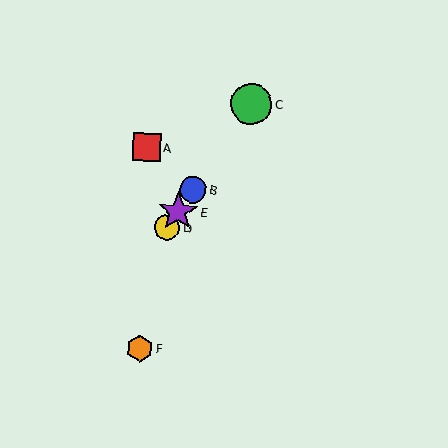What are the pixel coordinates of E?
Object E is at (178, 212).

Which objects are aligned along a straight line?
Objects B, C, D, E are aligned along a straight line.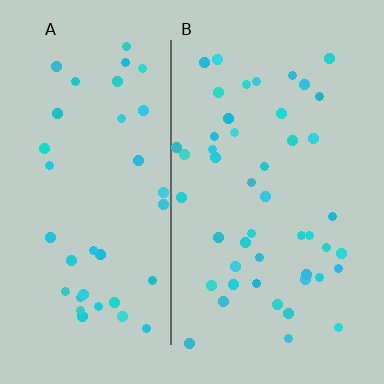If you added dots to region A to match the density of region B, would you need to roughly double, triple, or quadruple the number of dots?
Approximately double.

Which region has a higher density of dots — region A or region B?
B (the right).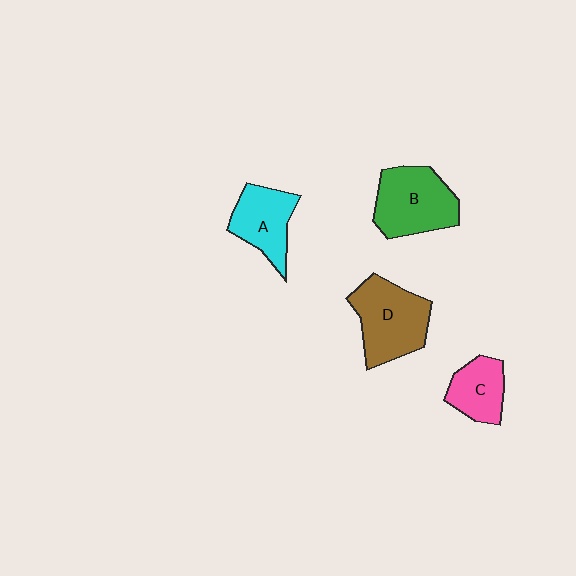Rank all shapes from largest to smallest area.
From largest to smallest: D (brown), B (green), A (cyan), C (pink).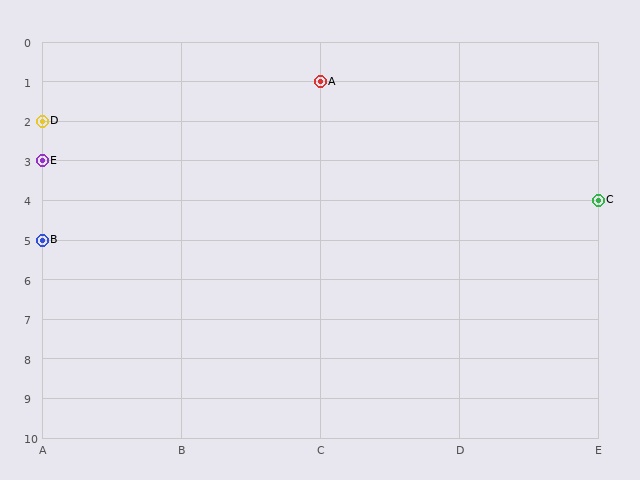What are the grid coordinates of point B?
Point B is at grid coordinates (A, 5).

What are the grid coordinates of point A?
Point A is at grid coordinates (C, 1).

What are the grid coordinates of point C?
Point C is at grid coordinates (E, 4).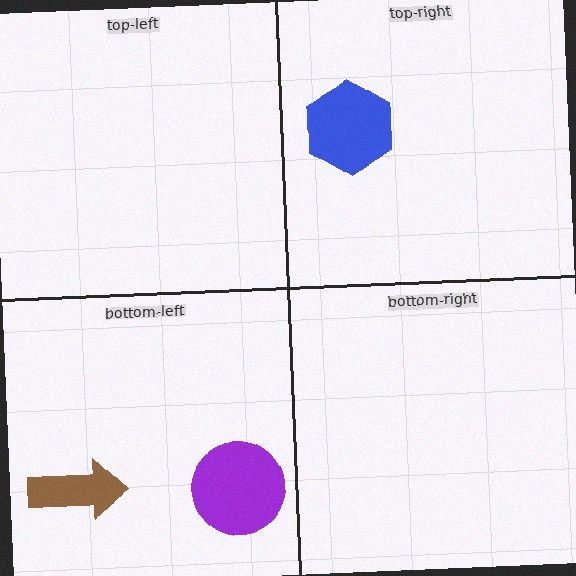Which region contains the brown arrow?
The bottom-left region.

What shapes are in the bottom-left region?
The purple circle, the brown arrow.